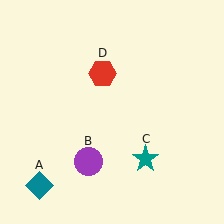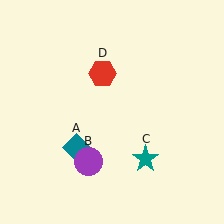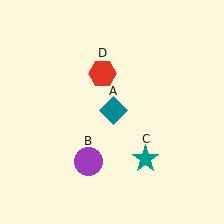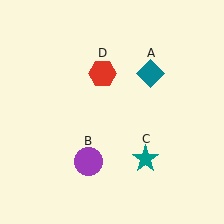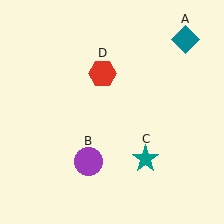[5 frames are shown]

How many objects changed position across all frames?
1 object changed position: teal diamond (object A).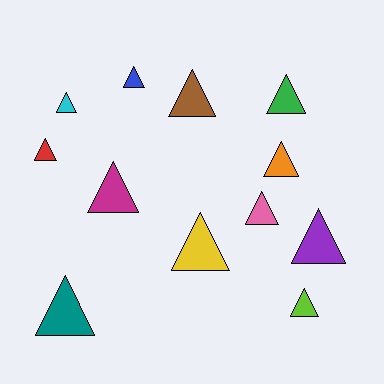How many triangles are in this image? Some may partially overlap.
There are 12 triangles.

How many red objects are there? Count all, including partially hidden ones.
There is 1 red object.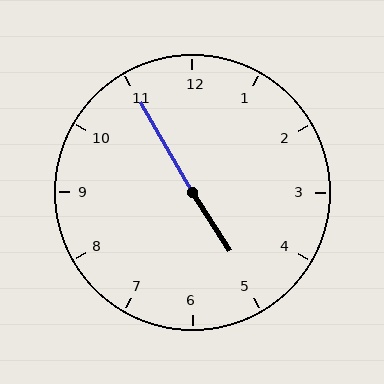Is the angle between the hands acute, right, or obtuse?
It is obtuse.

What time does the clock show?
4:55.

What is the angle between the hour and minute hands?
Approximately 178 degrees.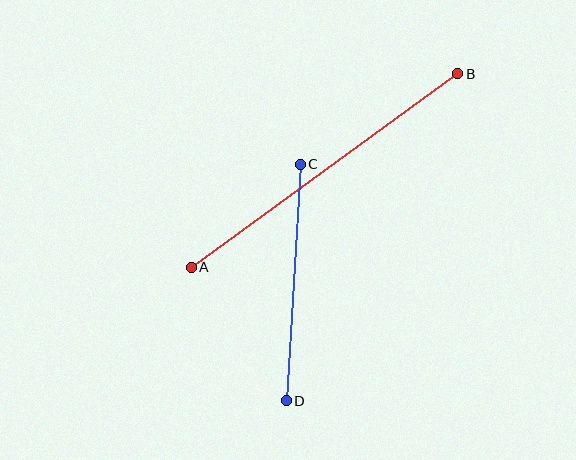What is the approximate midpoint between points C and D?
The midpoint is at approximately (293, 283) pixels.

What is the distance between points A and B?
The distance is approximately 329 pixels.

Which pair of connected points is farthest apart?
Points A and B are farthest apart.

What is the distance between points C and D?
The distance is approximately 237 pixels.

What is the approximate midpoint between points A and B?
The midpoint is at approximately (324, 171) pixels.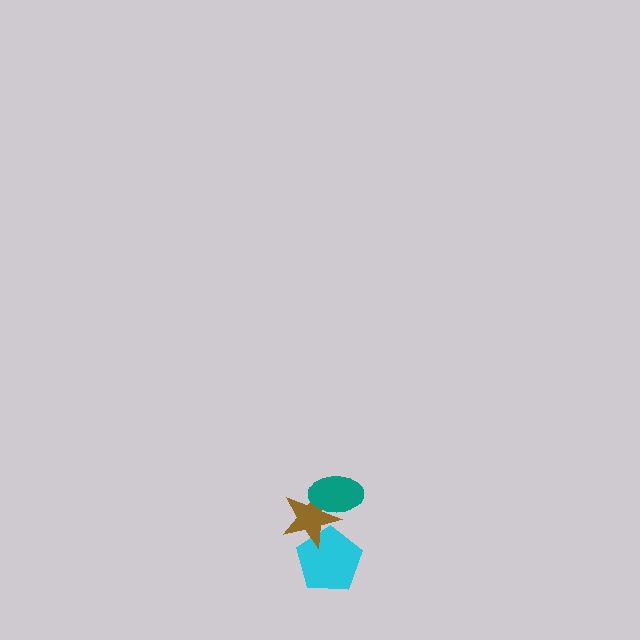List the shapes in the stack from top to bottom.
From top to bottom: the teal ellipse, the brown star, the cyan pentagon.